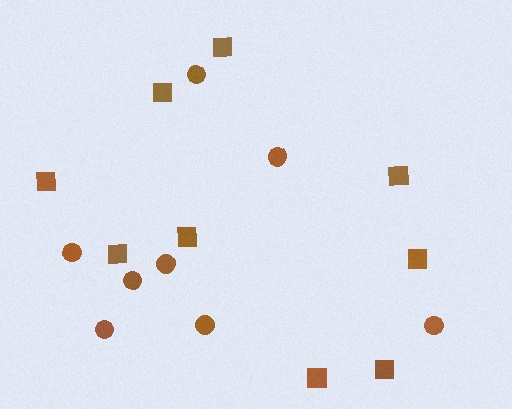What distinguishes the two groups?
There are 2 groups: one group of circles (8) and one group of squares (9).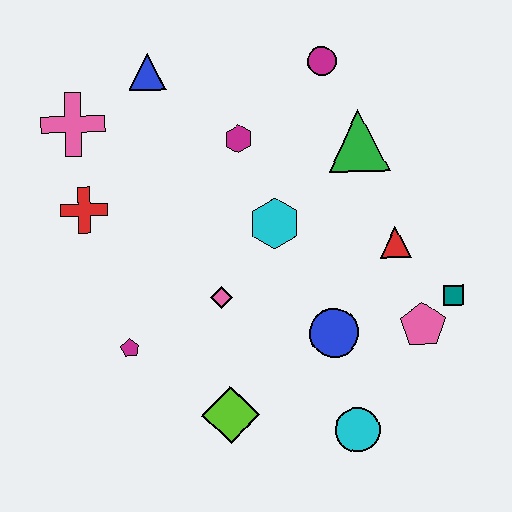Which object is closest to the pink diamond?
The cyan hexagon is closest to the pink diamond.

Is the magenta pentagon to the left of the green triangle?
Yes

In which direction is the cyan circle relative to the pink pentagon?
The cyan circle is below the pink pentagon.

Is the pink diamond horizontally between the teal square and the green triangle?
No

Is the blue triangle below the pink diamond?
No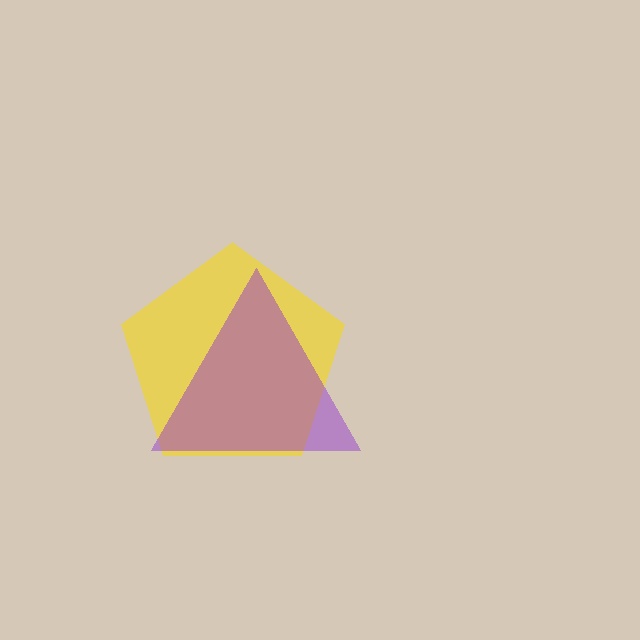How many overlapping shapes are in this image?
There are 2 overlapping shapes in the image.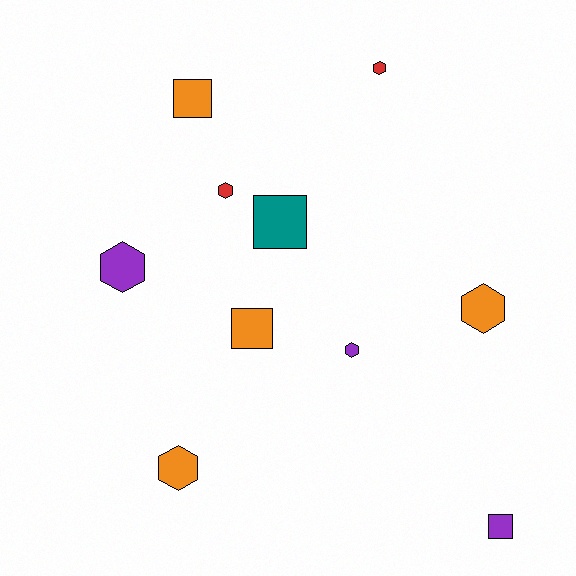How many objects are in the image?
There are 10 objects.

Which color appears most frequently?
Orange, with 4 objects.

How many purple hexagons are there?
There are 2 purple hexagons.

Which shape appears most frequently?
Hexagon, with 6 objects.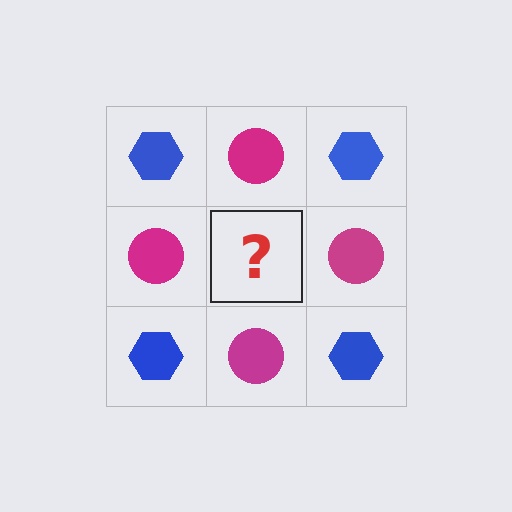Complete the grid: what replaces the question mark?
The question mark should be replaced with a blue hexagon.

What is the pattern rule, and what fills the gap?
The rule is that it alternates blue hexagon and magenta circle in a checkerboard pattern. The gap should be filled with a blue hexagon.